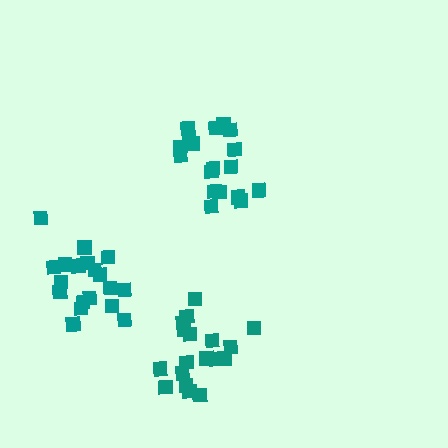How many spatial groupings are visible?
There are 3 spatial groupings.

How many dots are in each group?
Group 1: 18 dots, Group 2: 18 dots, Group 3: 19 dots (55 total).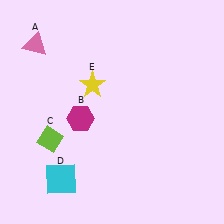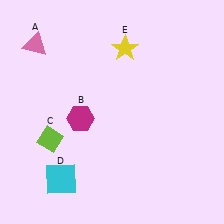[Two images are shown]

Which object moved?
The yellow star (E) moved up.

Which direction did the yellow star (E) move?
The yellow star (E) moved up.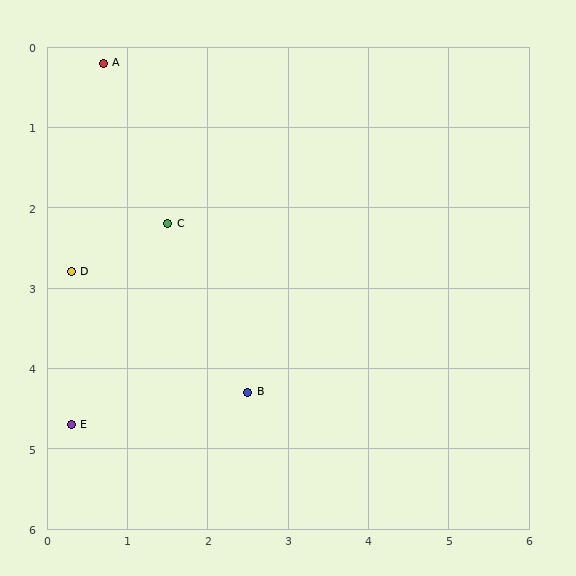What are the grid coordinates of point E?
Point E is at approximately (0.3, 4.7).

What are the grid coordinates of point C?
Point C is at approximately (1.5, 2.2).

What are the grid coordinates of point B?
Point B is at approximately (2.5, 4.3).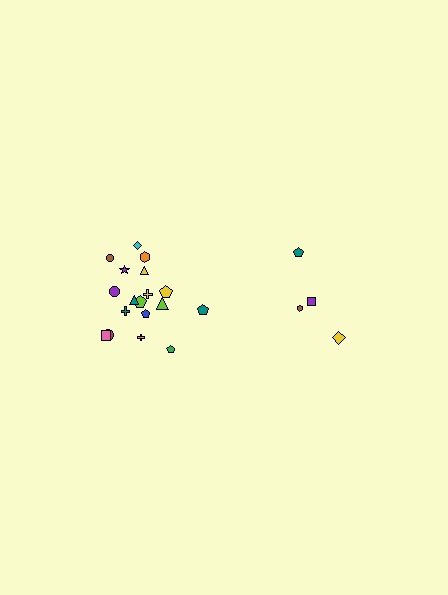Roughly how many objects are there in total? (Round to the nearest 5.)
Roughly 20 objects in total.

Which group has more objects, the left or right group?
The left group.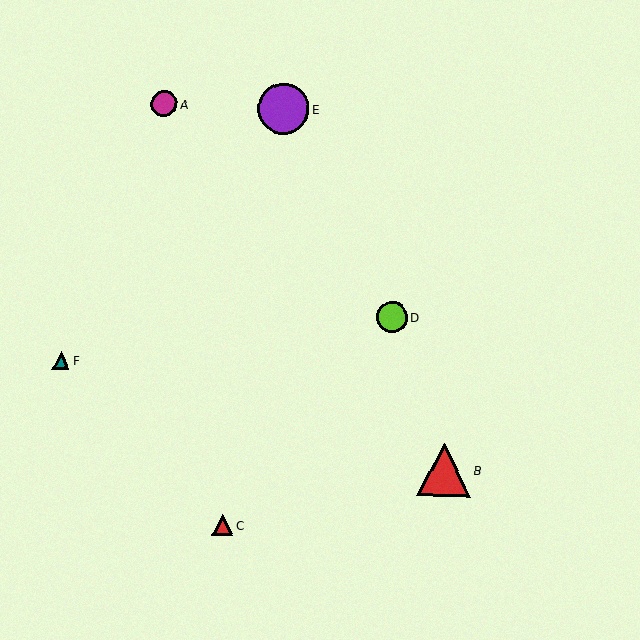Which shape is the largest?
The red triangle (labeled B) is the largest.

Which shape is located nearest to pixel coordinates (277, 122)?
The purple circle (labeled E) at (284, 109) is nearest to that location.